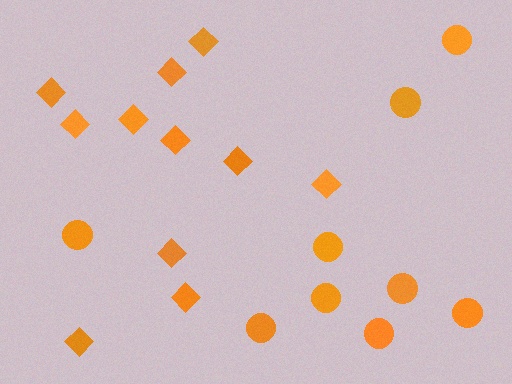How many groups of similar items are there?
There are 2 groups: one group of circles (9) and one group of diamonds (11).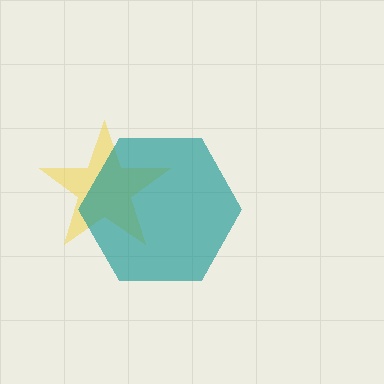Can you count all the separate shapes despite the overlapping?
Yes, there are 2 separate shapes.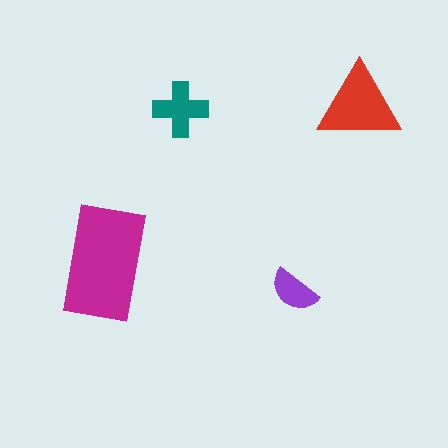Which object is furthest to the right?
The red triangle is rightmost.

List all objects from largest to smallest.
The magenta rectangle, the red triangle, the teal cross, the purple semicircle.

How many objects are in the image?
There are 4 objects in the image.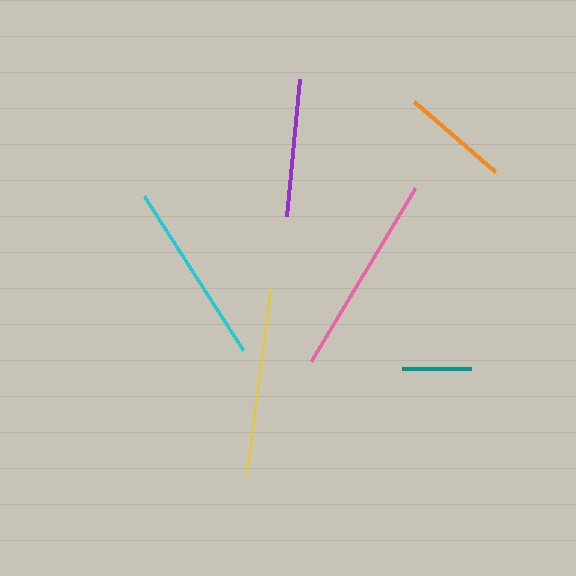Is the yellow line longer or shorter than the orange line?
The yellow line is longer than the orange line.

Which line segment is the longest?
The pink line is the longest at approximately 202 pixels.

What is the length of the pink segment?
The pink segment is approximately 202 pixels long.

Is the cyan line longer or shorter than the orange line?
The cyan line is longer than the orange line.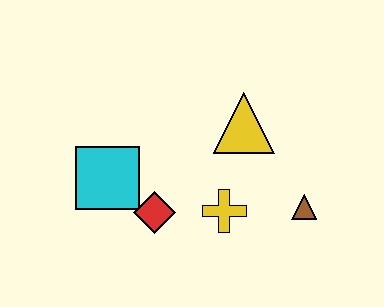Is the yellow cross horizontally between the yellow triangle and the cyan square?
Yes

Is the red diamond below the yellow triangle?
Yes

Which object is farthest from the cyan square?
The brown triangle is farthest from the cyan square.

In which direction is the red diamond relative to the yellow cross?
The red diamond is to the left of the yellow cross.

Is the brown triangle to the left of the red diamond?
No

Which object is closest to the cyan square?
The red diamond is closest to the cyan square.